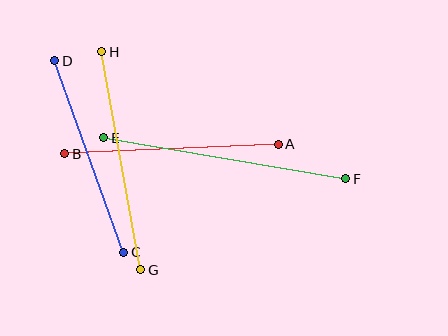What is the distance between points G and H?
The distance is approximately 222 pixels.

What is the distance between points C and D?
The distance is approximately 204 pixels.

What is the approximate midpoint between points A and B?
The midpoint is at approximately (171, 149) pixels.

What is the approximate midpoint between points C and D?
The midpoint is at approximately (89, 157) pixels.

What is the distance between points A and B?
The distance is approximately 213 pixels.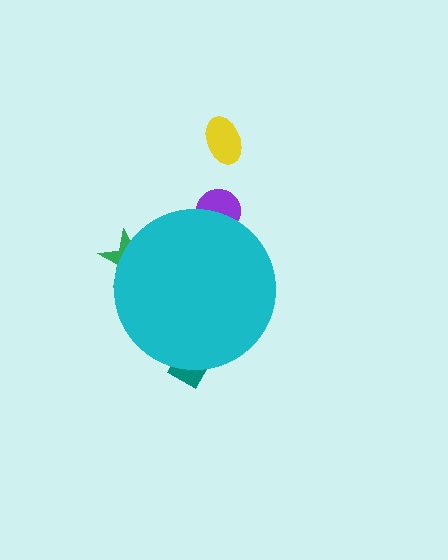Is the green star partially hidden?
Yes, the green star is partially hidden behind the cyan circle.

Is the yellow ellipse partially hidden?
No, the yellow ellipse is fully visible.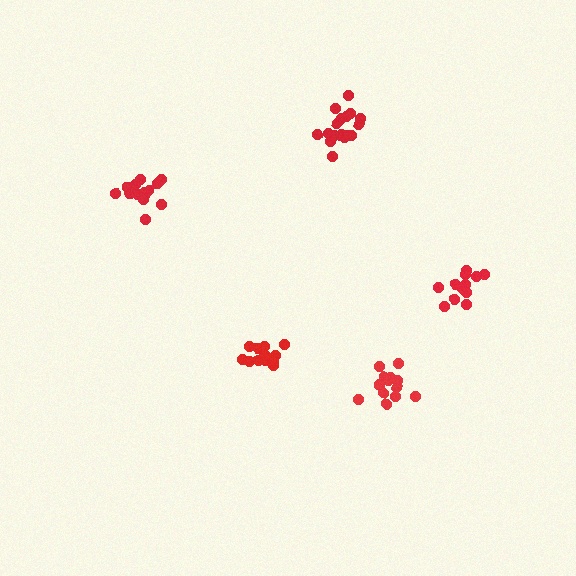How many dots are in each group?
Group 1: 13 dots, Group 2: 18 dots, Group 3: 14 dots, Group 4: 17 dots, Group 5: 13 dots (75 total).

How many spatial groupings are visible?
There are 5 spatial groupings.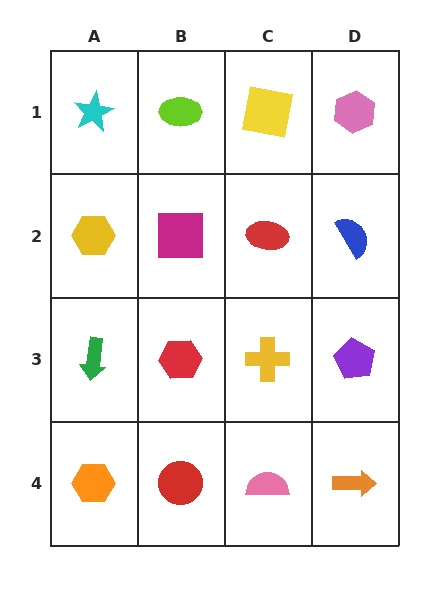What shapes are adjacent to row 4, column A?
A green arrow (row 3, column A), a red circle (row 4, column B).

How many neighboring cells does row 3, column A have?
3.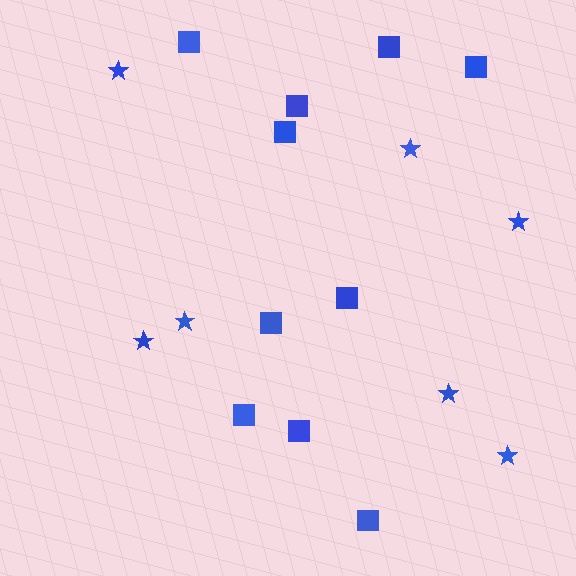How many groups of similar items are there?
There are 2 groups: one group of squares (10) and one group of stars (7).